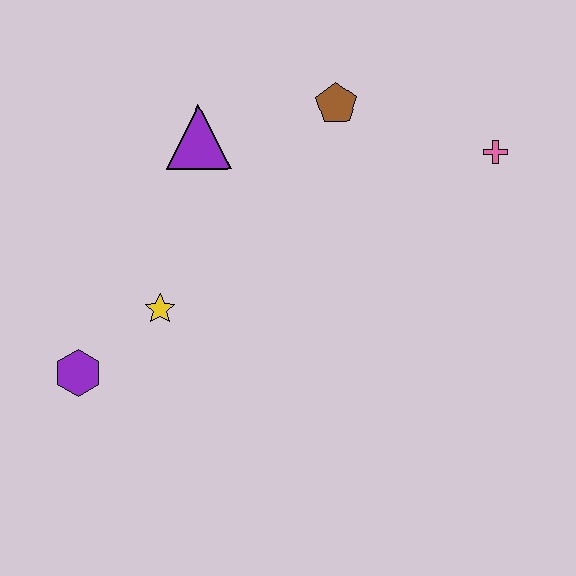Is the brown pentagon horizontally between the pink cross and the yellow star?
Yes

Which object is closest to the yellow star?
The purple hexagon is closest to the yellow star.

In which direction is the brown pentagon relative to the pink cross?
The brown pentagon is to the left of the pink cross.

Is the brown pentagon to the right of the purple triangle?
Yes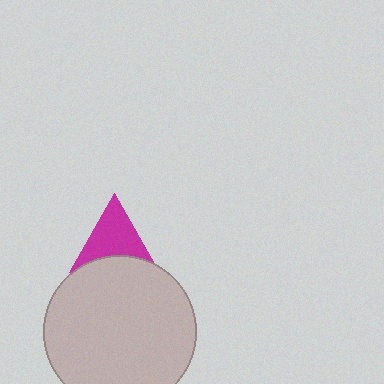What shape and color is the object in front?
The object in front is a light gray circle.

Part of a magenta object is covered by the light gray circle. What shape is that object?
It is a triangle.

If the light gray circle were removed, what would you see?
You would see the complete magenta triangle.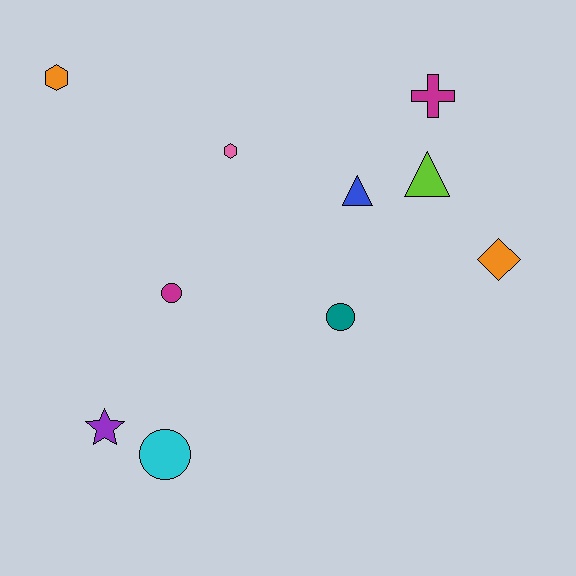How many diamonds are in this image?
There is 1 diamond.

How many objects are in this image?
There are 10 objects.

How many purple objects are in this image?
There is 1 purple object.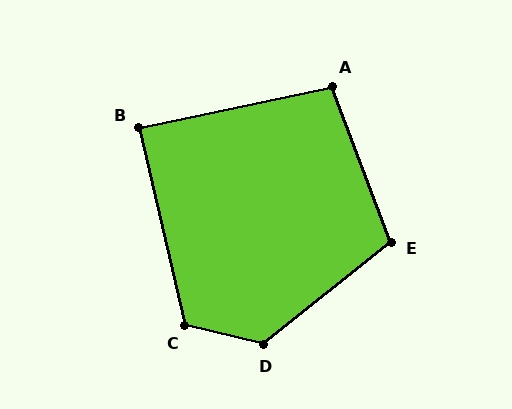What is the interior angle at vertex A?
Approximately 99 degrees (obtuse).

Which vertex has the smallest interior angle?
B, at approximately 89 degrees.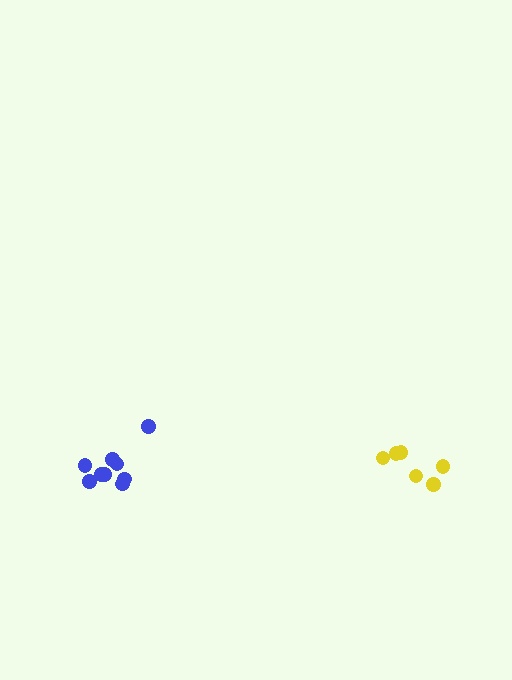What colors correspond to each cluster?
The clusters are colored: blue, yellow.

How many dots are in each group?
Group 1: 9 dots, Group 2: 6 dots (15 total).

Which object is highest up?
The yellow cluster is topmost.